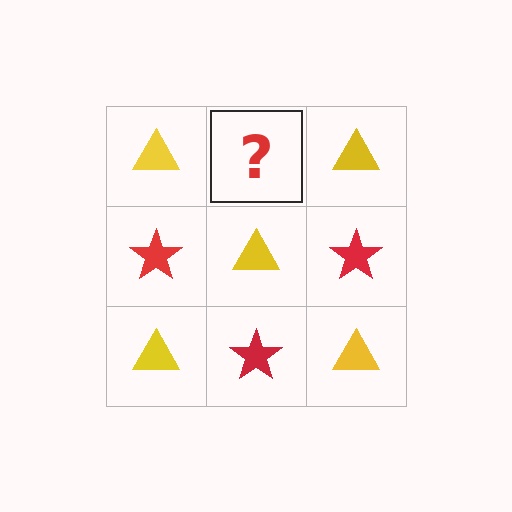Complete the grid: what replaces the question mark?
The question mark should be replaced with a red star.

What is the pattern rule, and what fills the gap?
The rule is that it alternates yellow triangle and red star in a checkerboard pattern. The gap should be filled with a red star.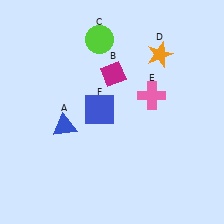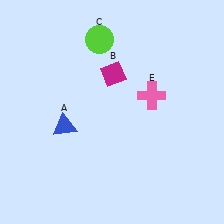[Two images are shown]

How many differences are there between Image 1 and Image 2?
There are 2 differences between the two images.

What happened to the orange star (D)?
The orange star (D) was removed in Image 2. It was in the top-right area of Image 1.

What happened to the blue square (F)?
The blue square (F) was removed in Image 2. It was in the top-left area of Image 1.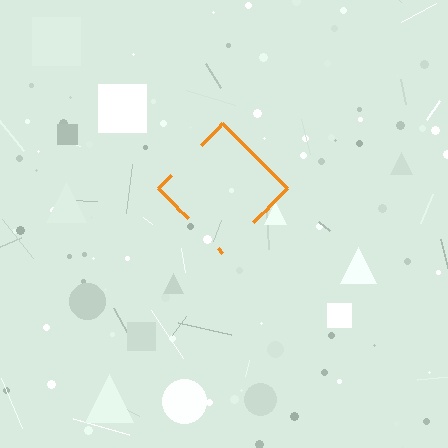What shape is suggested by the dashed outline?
The dashed outline suggests a diamond.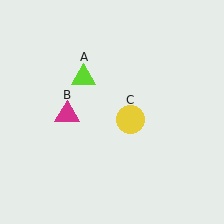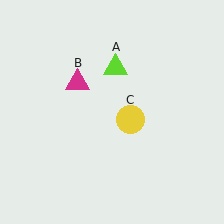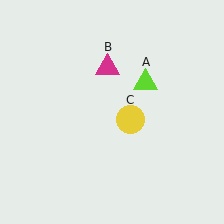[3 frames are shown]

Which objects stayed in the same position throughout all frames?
Yellow circle (object C) remained stationary.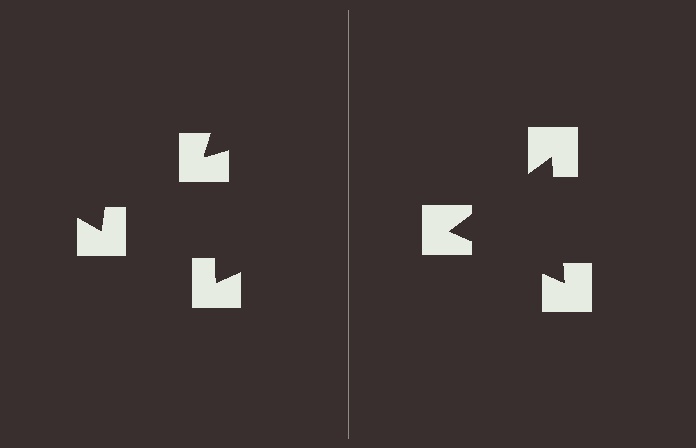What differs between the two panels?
The notched squares are positioned identically on both sides; only the wedge orientations differ. On the right they align to a triangle; on the left they are misaligned.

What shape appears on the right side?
An illusory triangle.